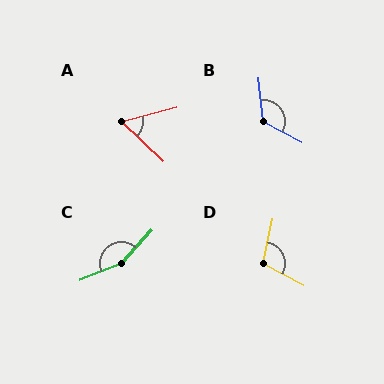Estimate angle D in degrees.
Approximately 106 degrees.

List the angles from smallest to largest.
A (58°), D (106°), B (124°), C (154°).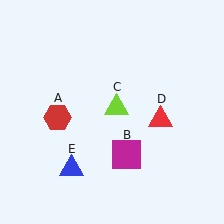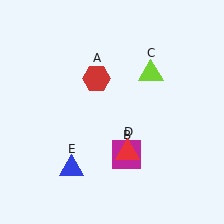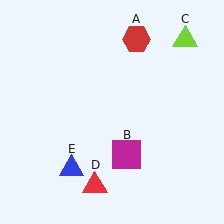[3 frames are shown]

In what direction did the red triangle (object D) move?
The red triangle (object D) moved down and to the left.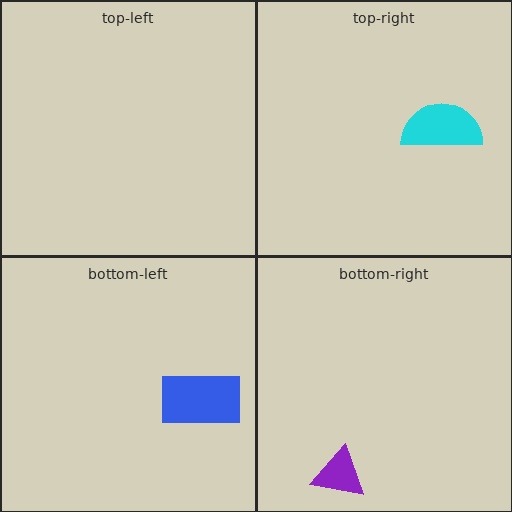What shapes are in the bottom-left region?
The blue rectangle.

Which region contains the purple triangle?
The bottom-right region.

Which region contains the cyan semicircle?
The top-right region.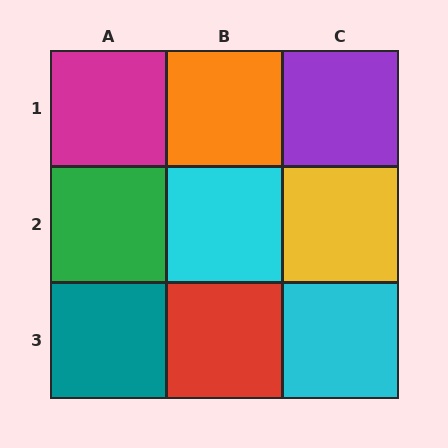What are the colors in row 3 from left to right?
Teal, red, cyan.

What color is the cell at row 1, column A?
Magenta.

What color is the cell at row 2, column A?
Green.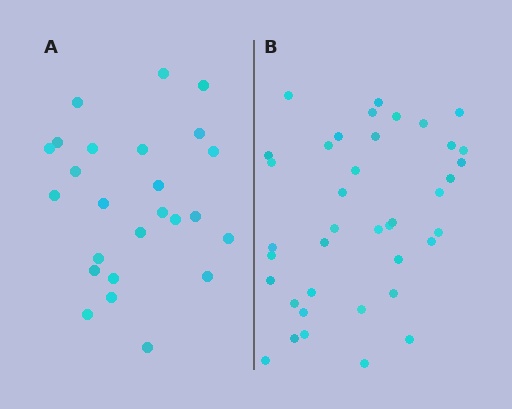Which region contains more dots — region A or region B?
Region B (the right region) has more dots.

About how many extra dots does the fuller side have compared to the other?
Region B has approximately 15 more dots than region A.